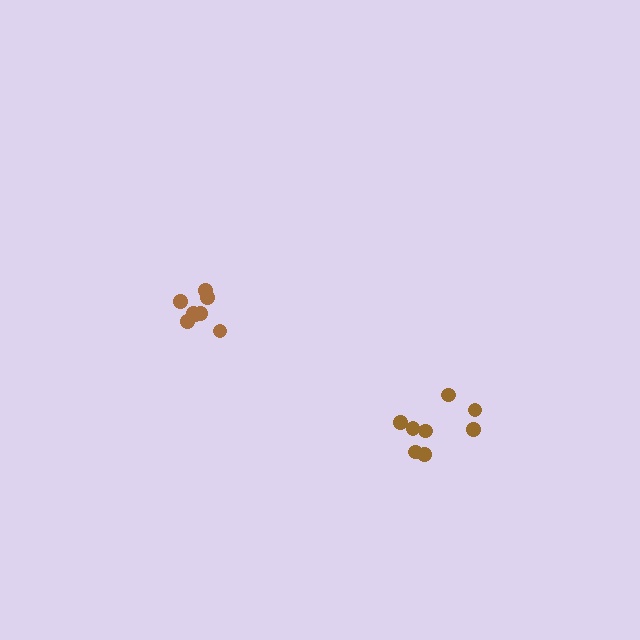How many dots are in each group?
Group 1: 8 dots, Group 2: 8 dots (16 total).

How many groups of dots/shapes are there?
There are 2 groups.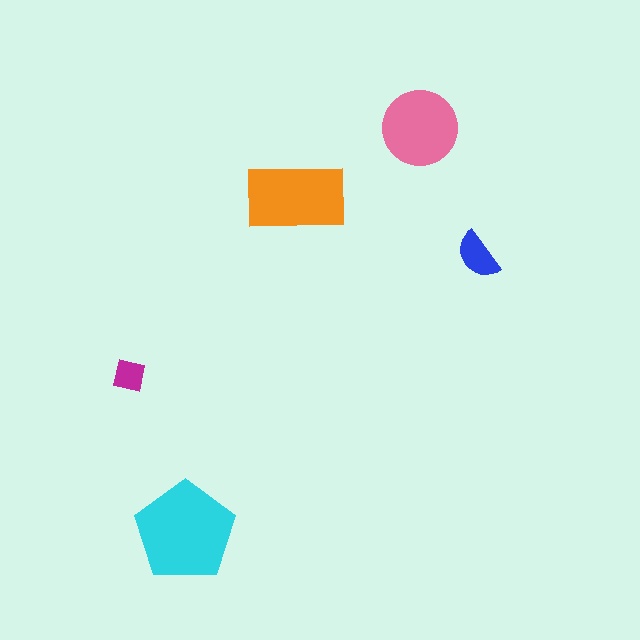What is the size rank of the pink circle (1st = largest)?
3rd.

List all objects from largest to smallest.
The cyan pentagon, the orange rectangle, the pink circle, the blue semicircle, the magenta square.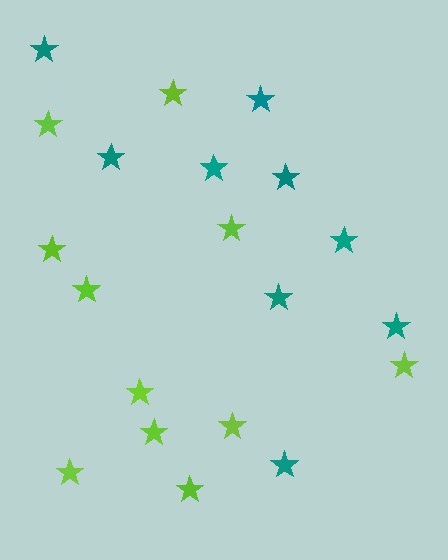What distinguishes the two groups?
There are 2 groups: one group of teal stars (9) and one group of lime stars (11).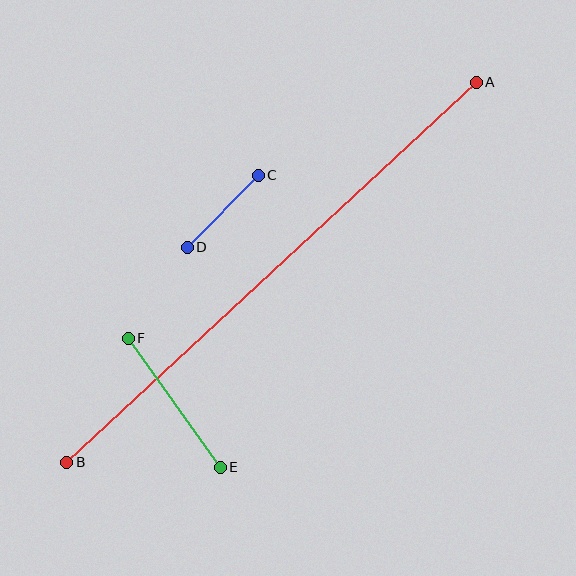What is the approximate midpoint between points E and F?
The midpoint is at approximately (174, 403) pixels.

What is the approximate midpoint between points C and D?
The midpoint is at approximately (223, 211) pixels.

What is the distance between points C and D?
The distance is approximately 101 pixels.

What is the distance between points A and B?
The distance is approximately 559 pixels.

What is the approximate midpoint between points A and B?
The midpoint is at approximately (271, 272) pixels.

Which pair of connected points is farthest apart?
Points A and B are farthest apart.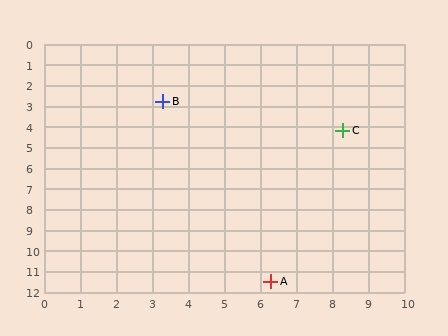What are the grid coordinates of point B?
Point B is at approximately (3.3, 2.8).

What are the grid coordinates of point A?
Point A is at approximately (6.3, 11.5).